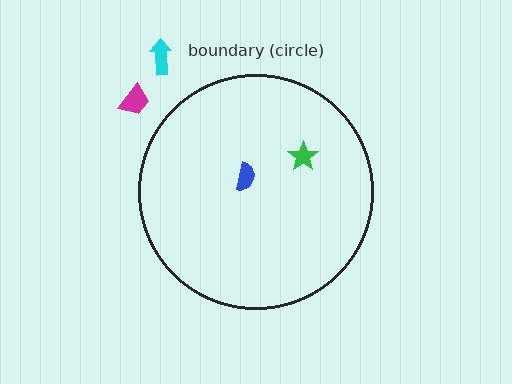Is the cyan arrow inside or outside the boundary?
Outside.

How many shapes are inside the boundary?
2 inside, 2 outside.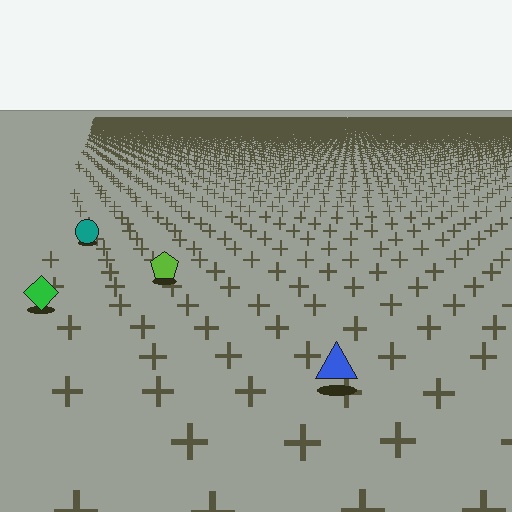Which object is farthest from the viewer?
The teal circle is farthest from the viewer. It appears smaller and the ground texture around it is denser.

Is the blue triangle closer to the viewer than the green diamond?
Yes. The blue triangle is closer — you can tell from the texture gradient: the ground texture is coarser near it.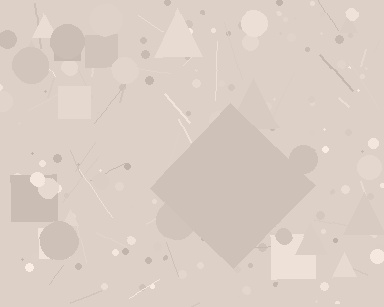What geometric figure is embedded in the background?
A diamond is embedded in the background.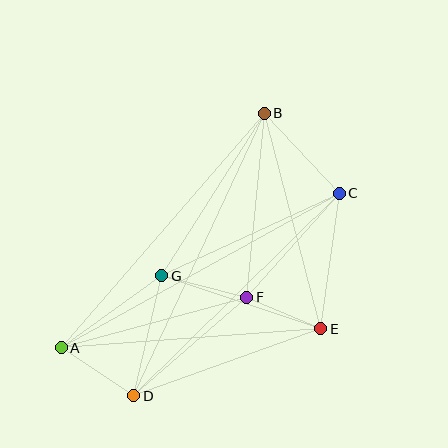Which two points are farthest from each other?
Points A and C are farthest from each other.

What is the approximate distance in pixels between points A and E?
The distance between A and E is approximately 260 pixels.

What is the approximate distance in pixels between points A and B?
The distance between A and B is approximately 310 pixels.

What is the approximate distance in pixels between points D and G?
The distance between D and G is approximately 123 pixels.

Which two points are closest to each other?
Points E and F are closest to each other.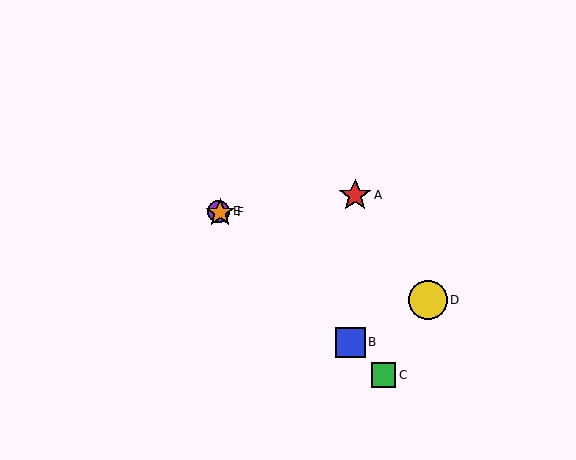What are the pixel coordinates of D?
Object D is at (428, 300).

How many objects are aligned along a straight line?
4 objects (B, C, E, F) are aligned along a straight line.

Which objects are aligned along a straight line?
Objects B, C, E, F are aligned along a straight line.